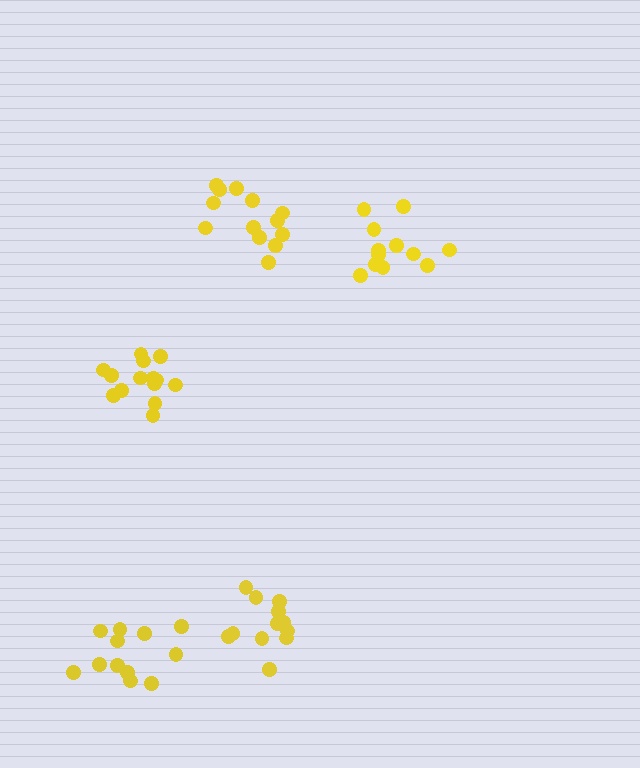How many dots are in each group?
Group 1: 12 dots, Group 2: 12 dots, Group 3: 13 dots, Group 4: 15 dots, Group 5: 12 dots (64 total).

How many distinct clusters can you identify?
There are 5 distinct clusters.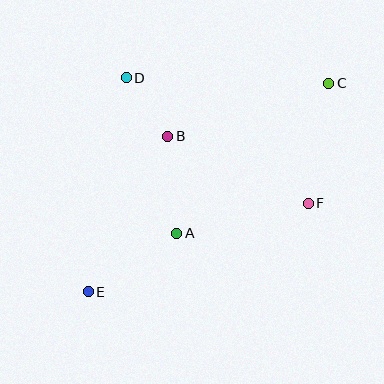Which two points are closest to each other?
Points B and D are closest to each other.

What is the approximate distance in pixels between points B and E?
The distance between B and E is approximately 175 pixels.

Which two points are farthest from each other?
Points C and E are farthest from each other.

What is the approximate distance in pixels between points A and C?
The distance between A and C is approximately 214 pixels.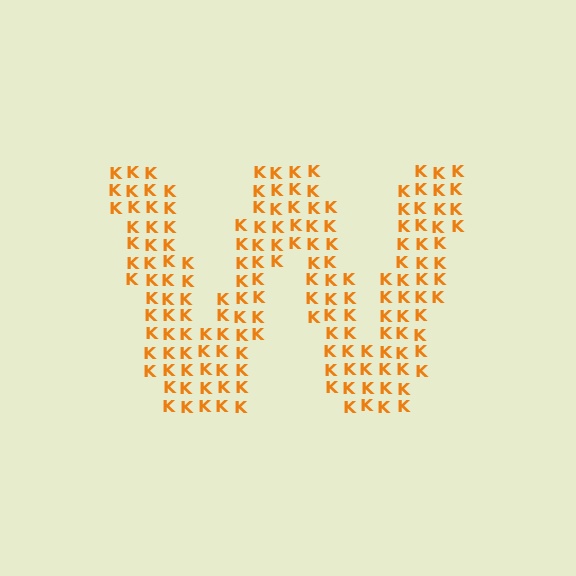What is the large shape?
The large shape is the letter W.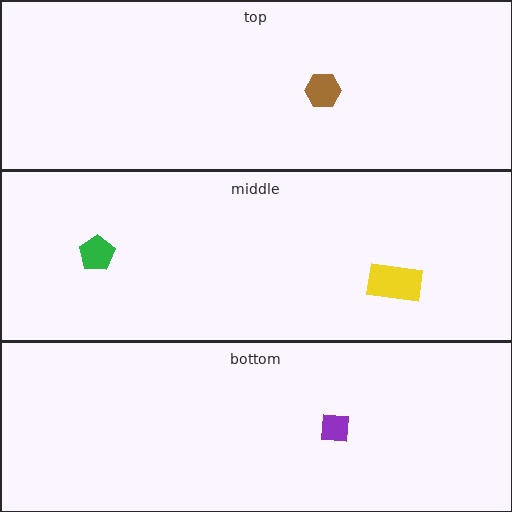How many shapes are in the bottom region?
1.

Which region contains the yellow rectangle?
The middle region.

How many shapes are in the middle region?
2.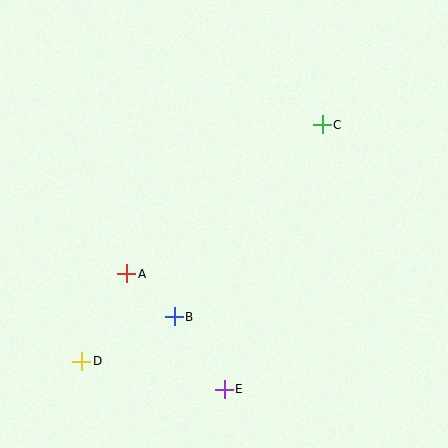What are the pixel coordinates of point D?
Point D is at (82, 361).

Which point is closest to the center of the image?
Point B at (174, 317) is closest to the center.